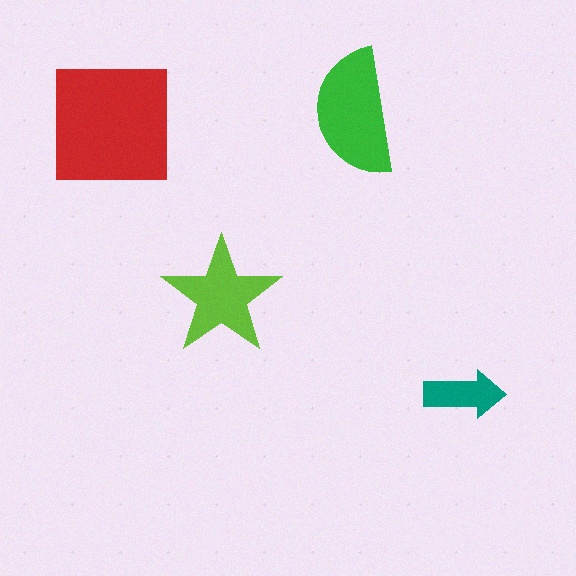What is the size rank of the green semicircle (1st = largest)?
2nd.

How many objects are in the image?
There are 4 objects in the image.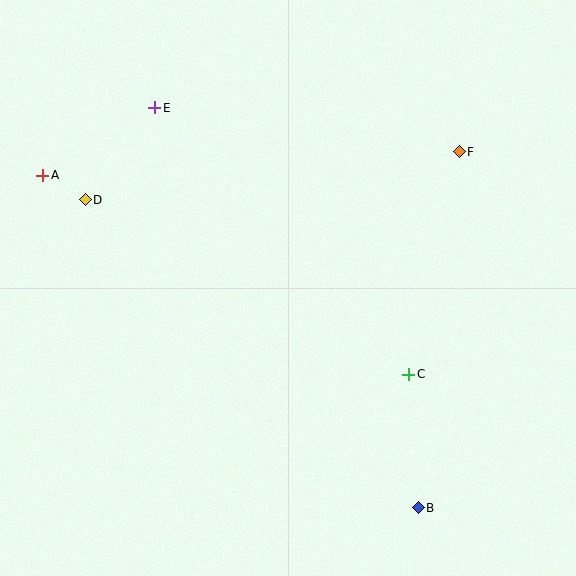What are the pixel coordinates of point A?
Point A is at (43, 175).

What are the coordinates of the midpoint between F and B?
The midpoint between F and B is at (439, 330).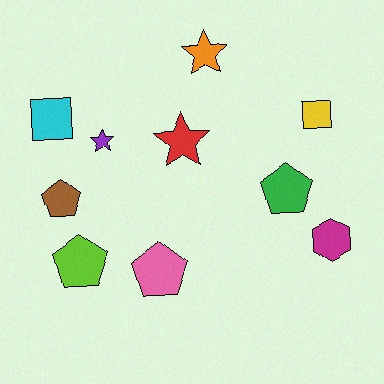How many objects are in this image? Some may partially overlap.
There are 10 objects.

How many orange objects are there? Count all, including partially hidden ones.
There is 1 orange object.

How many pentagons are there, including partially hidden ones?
There are 4 pentagons.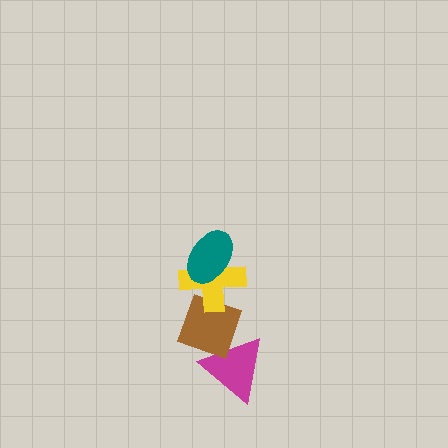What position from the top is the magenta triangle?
The magenta triangle is 4th from the top.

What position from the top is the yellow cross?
The yellow cross is 2nd from the top.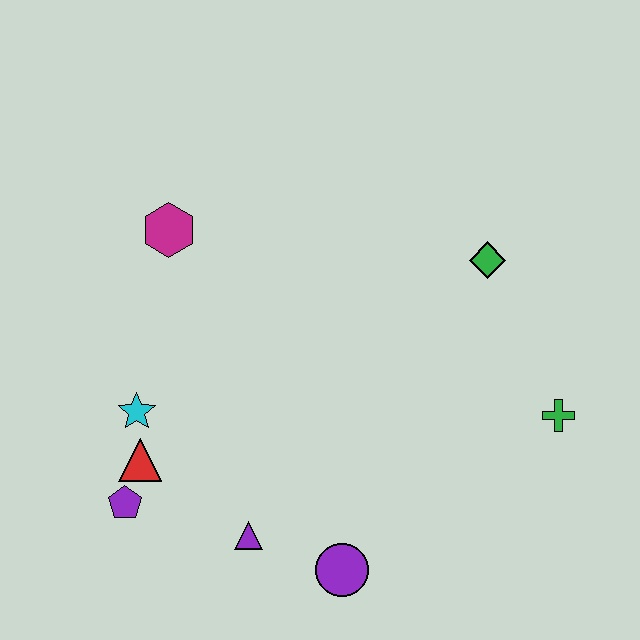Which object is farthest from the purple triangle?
The green diamond is farthest from the purple triangle.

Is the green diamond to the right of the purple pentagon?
Yes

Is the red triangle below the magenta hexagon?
Yes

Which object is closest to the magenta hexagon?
The cyan star is closest to the magenta hexagon.